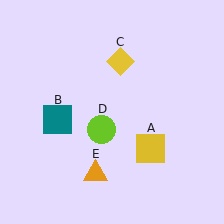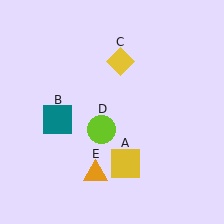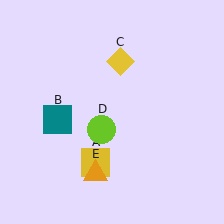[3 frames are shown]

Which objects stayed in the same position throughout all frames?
Teal square (object B) and yellow diamond (object C) and lime circle (object D) and orange triangle (object E) remained stationary.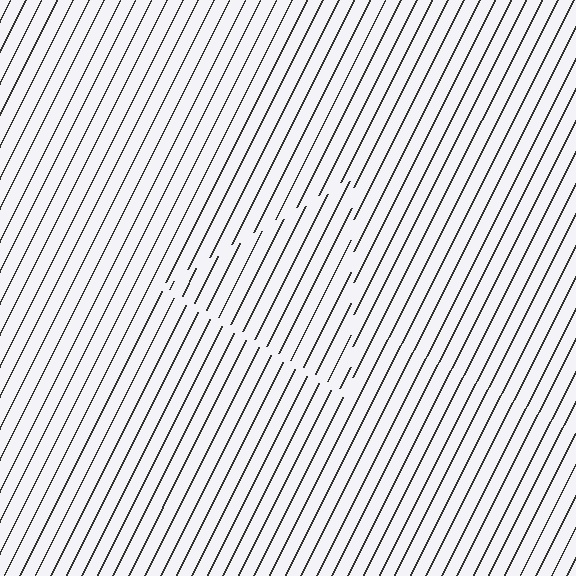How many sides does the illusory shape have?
3 sides — the line-ends trace a triangle.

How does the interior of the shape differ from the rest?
The interior of the shape contains the same grating, shifted by half a period — the contour is defined by the phase discontinuity where line-ends from the inner and outer gratings abut.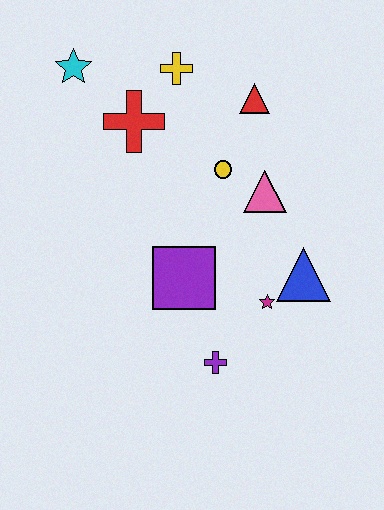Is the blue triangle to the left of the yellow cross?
No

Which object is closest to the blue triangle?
The magenta star is closest to the blue triangle.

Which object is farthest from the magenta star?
The cyan star is farthest from the magenta star.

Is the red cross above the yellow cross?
No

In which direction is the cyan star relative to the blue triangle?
The cyan star is to the left of the blue triangle.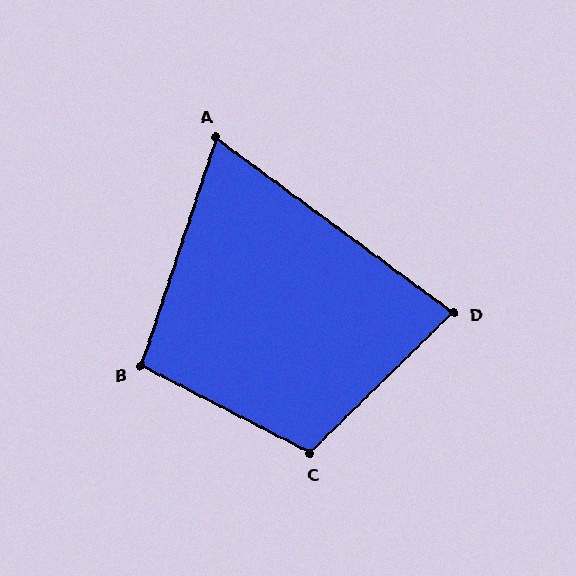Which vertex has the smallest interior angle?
A, at approximately 72 degrees.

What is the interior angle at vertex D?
Approximately 81 degrees (acute).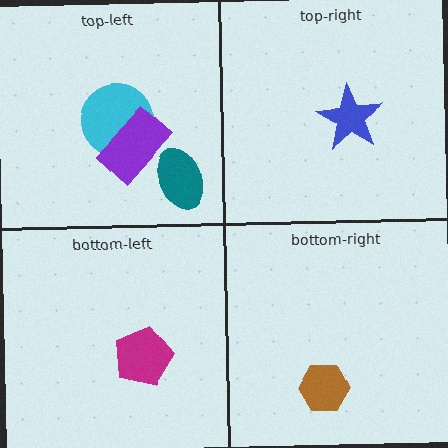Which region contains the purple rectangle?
The top-left region.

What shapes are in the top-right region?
The blue star.